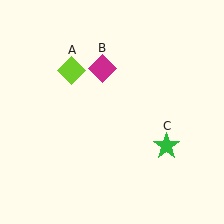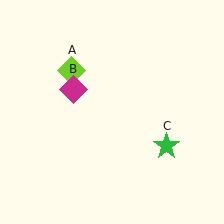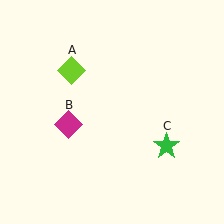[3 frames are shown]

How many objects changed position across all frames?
1 object changed position: magenta diamond (object B).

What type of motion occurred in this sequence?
The magenta diamond (object B) rotated counterclockwise around the center of the scene.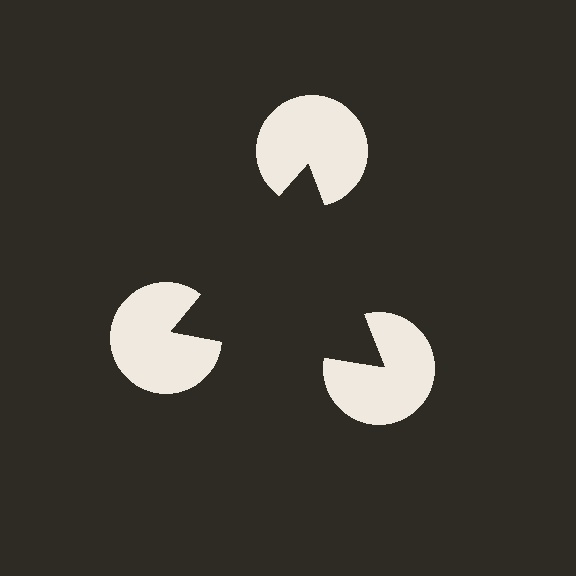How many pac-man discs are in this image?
There are 3 — one at each vertex of the illusory triangle.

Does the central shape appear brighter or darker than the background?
It typically appears slightly darker than the background, even though no actual brightness change is drawn.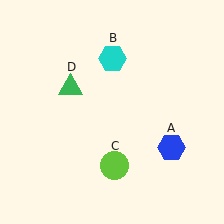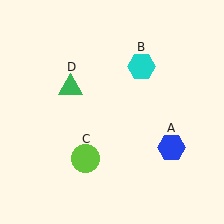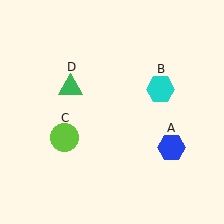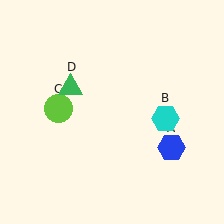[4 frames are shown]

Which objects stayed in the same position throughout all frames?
Blue hexagon (object A) and green triangle (object D) remained stationary.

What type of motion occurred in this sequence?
The cyan hexagon (object B), lime circle (object C) rotated clockwise around the center of the scene.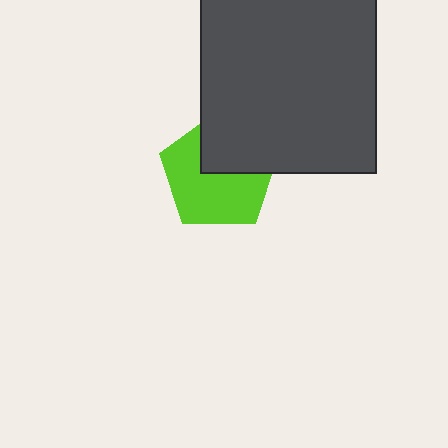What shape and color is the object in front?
The object in front is a dark gray square.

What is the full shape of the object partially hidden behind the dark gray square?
The partially hidden object is a lime pentagon.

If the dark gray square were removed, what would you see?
You would see the complete lime pentagon.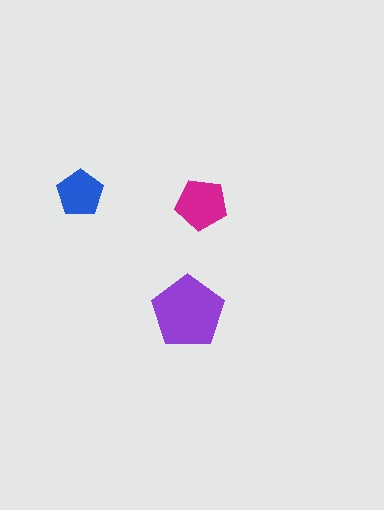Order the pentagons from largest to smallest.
the purple one, the magenta one, the blue one.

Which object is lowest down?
The purple pentagon is bottommost.